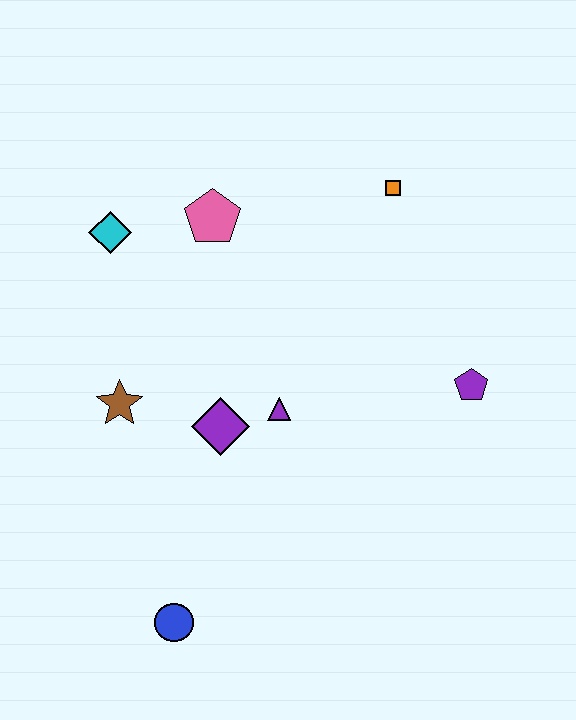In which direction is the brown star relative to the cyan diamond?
The brown star is below the cyan diamond.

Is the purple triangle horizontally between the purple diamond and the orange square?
Yes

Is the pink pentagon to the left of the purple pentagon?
Yes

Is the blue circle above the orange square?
No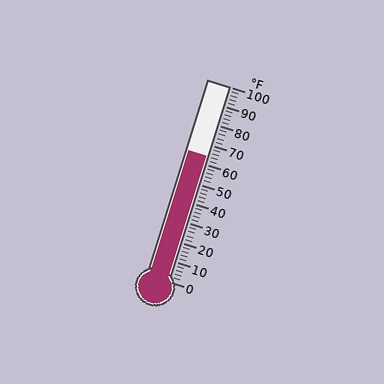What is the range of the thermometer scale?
The thermometer scale ranges from 0°F to 100°F.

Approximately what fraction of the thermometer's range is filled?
The thermometer is filled to approximately 65% of its range.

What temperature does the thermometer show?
The thermometer shows approximately 64°F.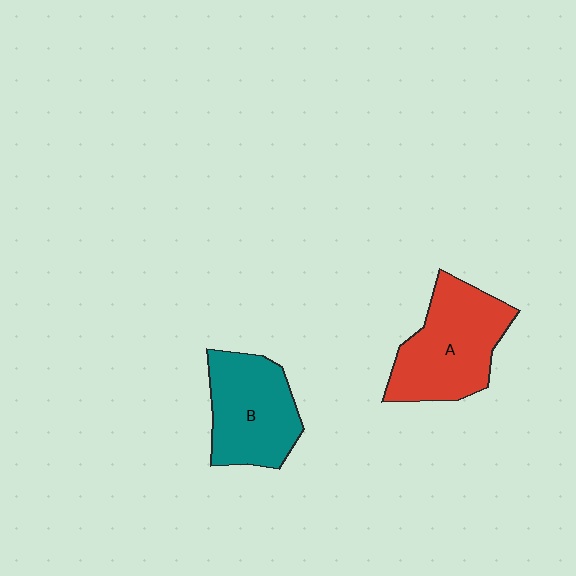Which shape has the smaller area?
Shape B (teal).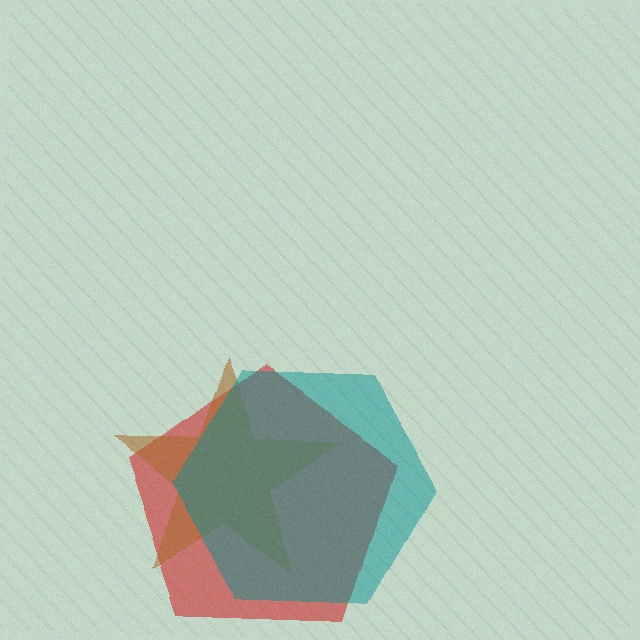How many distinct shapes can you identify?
There are 3 distinct shapes: a red pentagon, a brown star, a teal hexagon.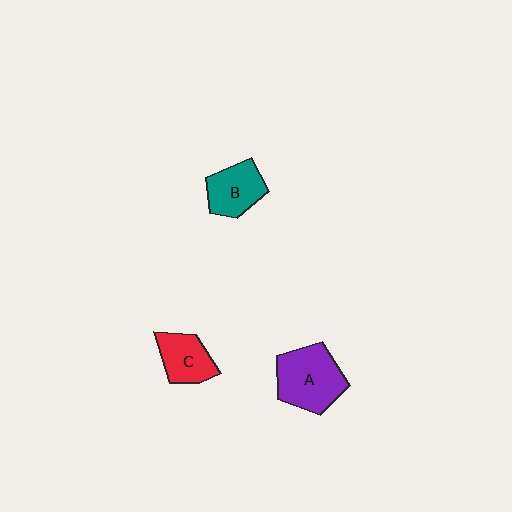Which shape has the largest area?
Shape A (purple).